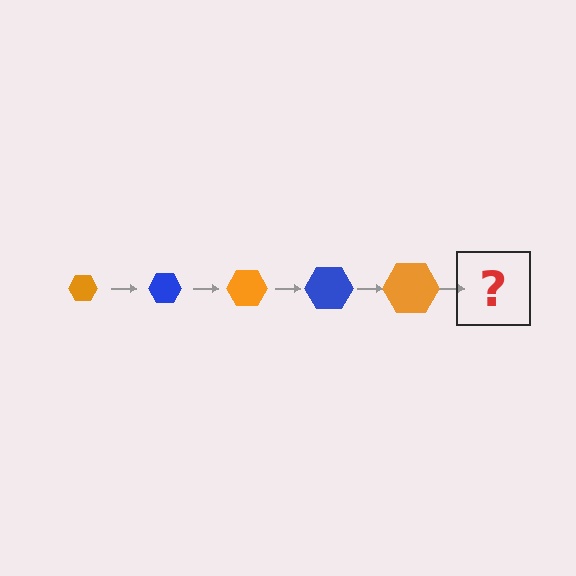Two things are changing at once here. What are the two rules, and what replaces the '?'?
The two rules are that the hexagon grows larger each step and the color cycles through orange and blue. The '?' should be a blue hexagon, larger than the previous one.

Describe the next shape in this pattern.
It should be a blue hexagon, larger than the previous one.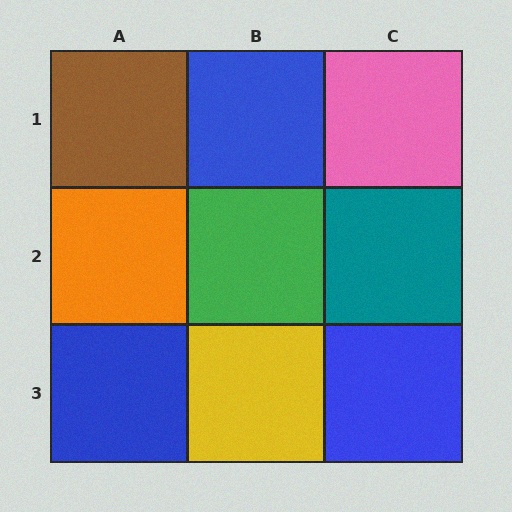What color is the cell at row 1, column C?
Pink.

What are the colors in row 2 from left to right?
Orange, green, teal.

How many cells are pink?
1 cell is pink.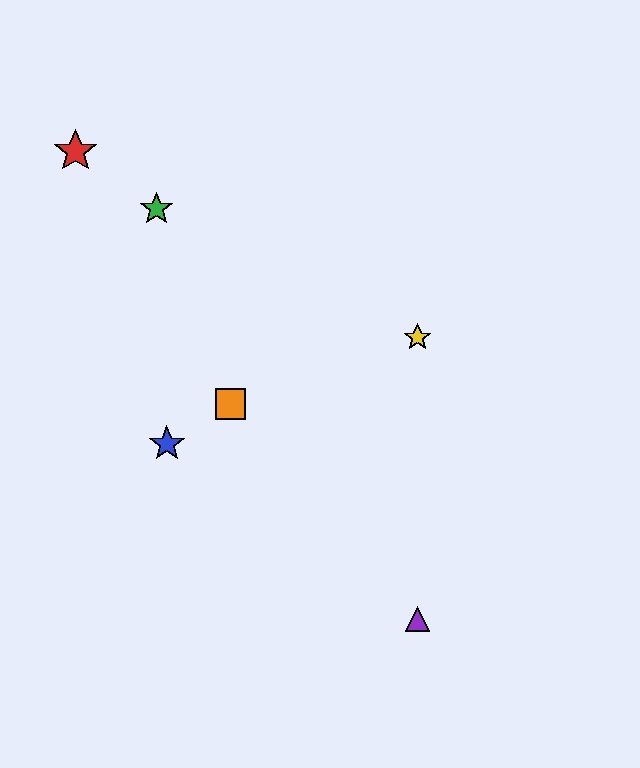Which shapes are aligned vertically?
The yellow star, the purple triangle are aligned vertically.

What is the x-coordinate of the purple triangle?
The purple triangle is at x≈417.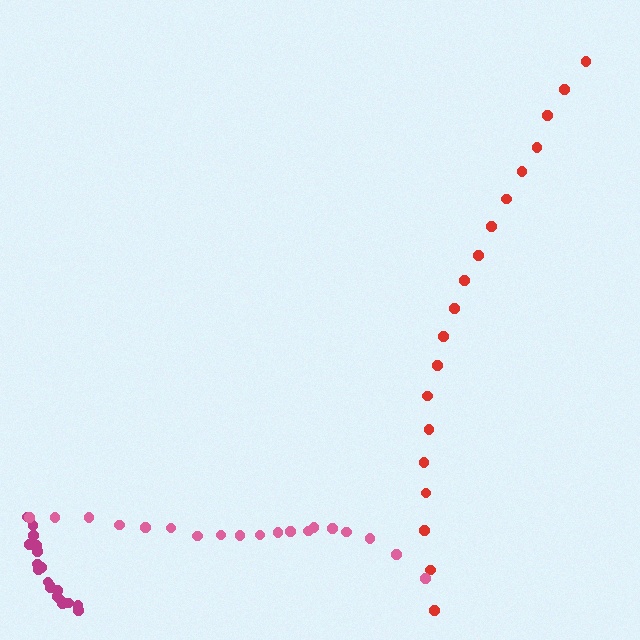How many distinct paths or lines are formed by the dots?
There are 3 distinct paths.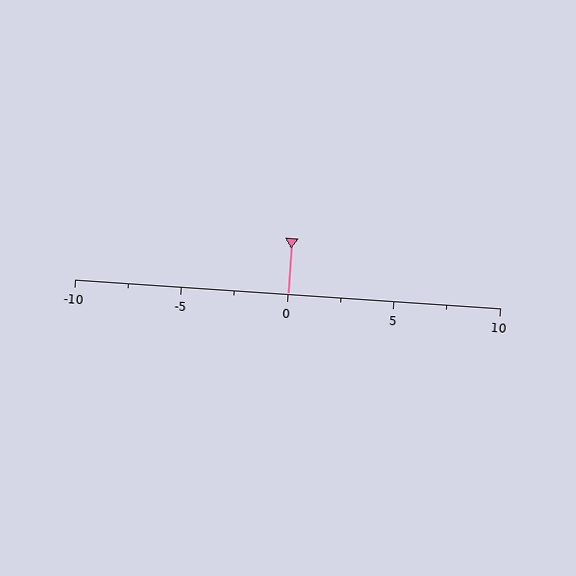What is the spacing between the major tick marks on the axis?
The major ticks are spaced 5 apart.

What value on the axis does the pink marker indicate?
The marker indicates approximately 0.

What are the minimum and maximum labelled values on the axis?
The axis runs from -10 to 10.